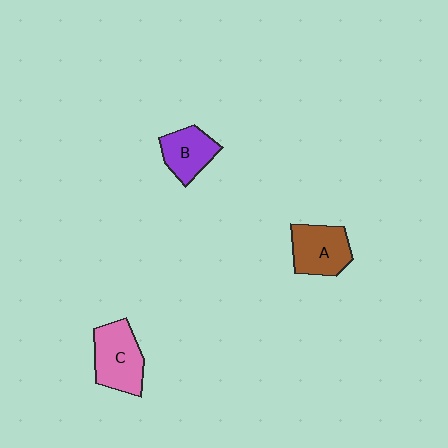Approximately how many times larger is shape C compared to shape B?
Approximately 1.3 times.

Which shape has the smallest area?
Shape B (purple).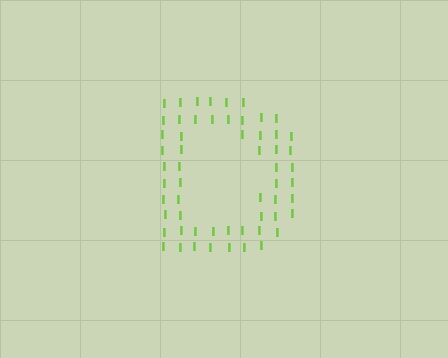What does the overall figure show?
The overall figure shows the letter D.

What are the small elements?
The small elements are letter I's.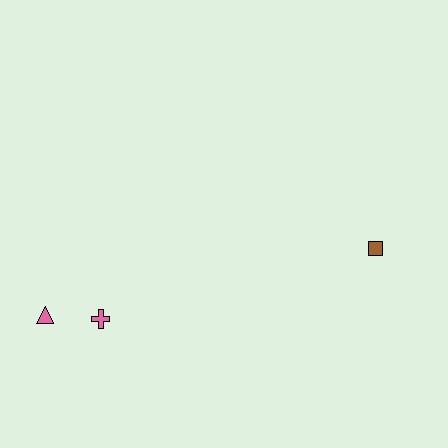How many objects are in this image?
There are 3 objects.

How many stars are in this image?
There are no stars.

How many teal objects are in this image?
There are no teal objects.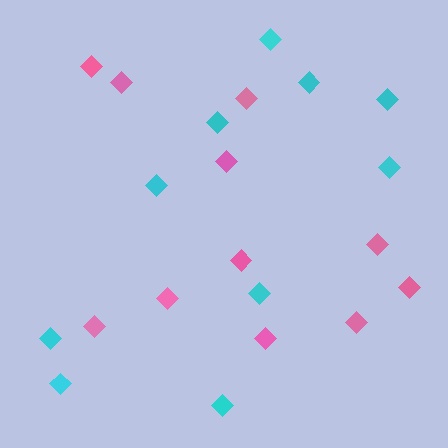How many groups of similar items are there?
There are 2 groups: one group of cyan diamonds (10) and one group of pink diamonds (11).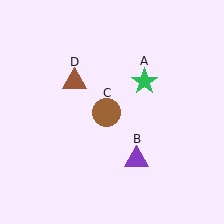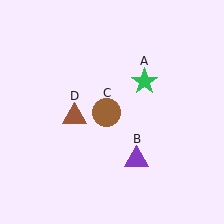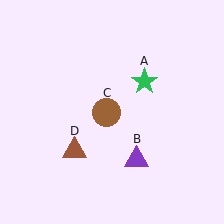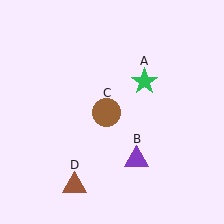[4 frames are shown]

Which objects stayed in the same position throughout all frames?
Green star (object A) and purple triangle (object B) and brown circle (object C) remained stationary.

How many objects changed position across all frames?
1 object changed position: brown triangle (object D).